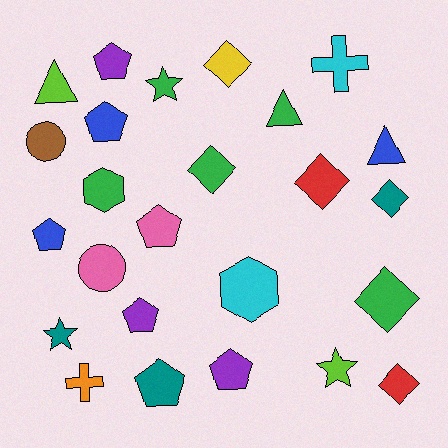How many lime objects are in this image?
There are 2 lime objects.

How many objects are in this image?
There are 25 objects.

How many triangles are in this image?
There are 3 triangles.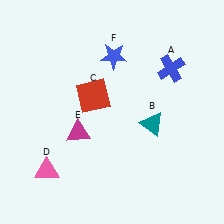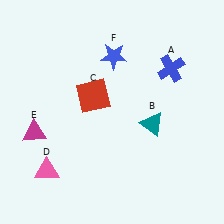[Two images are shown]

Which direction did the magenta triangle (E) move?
The magenta triangle (E) moved left.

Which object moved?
The magenta triangle (E) moved left.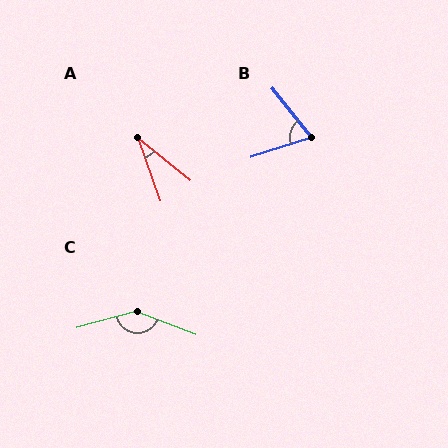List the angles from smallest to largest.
A (31°), B (69°), C (144°).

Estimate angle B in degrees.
Approximately 69 degrees.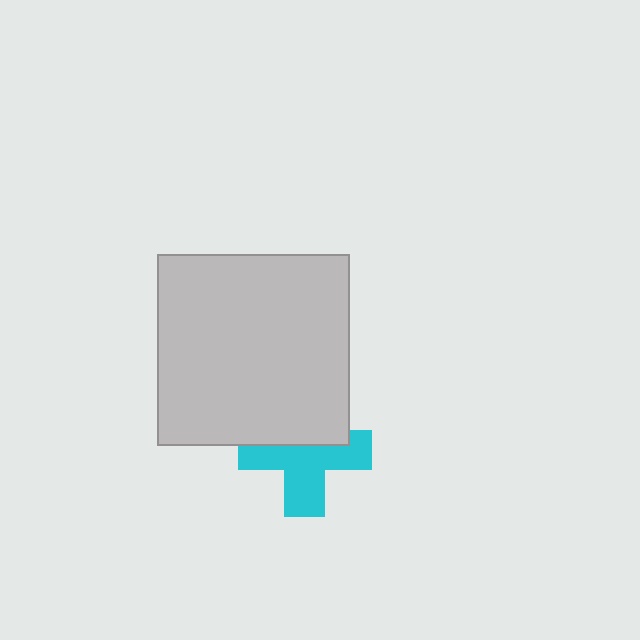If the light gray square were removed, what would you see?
You would see the complete cyan cross.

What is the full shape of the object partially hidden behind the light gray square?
The partially hidden object is a cyan cross.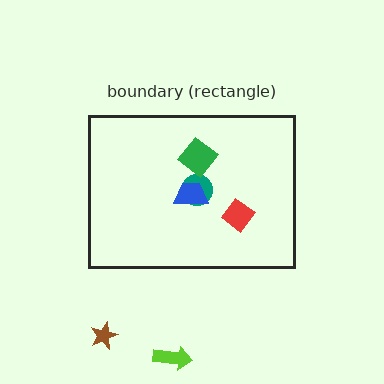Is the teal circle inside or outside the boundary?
Inside.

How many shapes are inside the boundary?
4 inside, 2 outside.